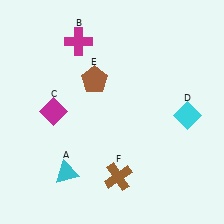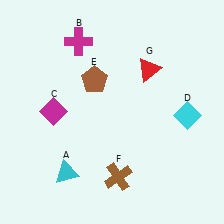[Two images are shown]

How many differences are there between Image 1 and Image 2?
There is 1 difference between the two images.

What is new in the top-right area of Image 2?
A red triangle (G) was added in the top-right area of Image 2.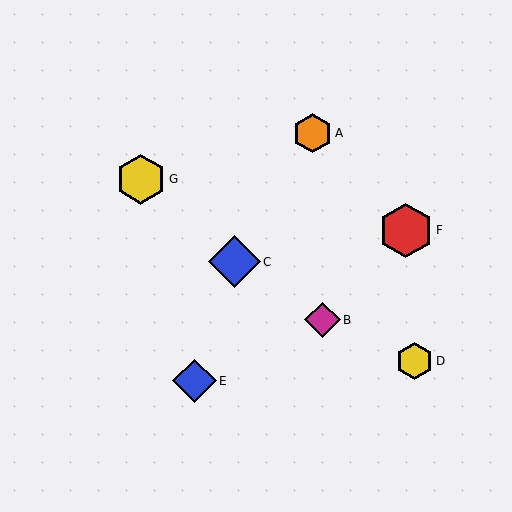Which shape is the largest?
The red hexagon (labeled F) is the largest.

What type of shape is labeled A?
Shape A is an orange hexagon.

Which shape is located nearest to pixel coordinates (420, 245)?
The red hexagon (labeled F) at (406, 230) is nearest to that location.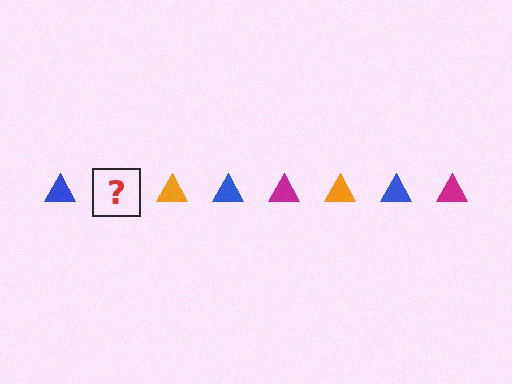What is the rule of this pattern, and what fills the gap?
The rule is that the pattern cycles through blue, magenta, orange triangles. The gap should be filled with a magenta triangle.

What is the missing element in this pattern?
The missing element is a magenta triangle.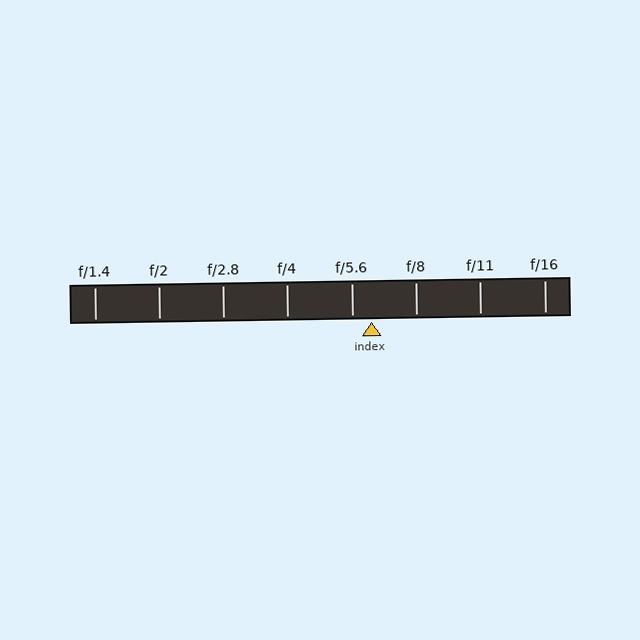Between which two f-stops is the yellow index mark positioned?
The index mark is between f/5.6 and f/8.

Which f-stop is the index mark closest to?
The index mark is closest to f/5.6.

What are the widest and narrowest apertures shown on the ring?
The widest aperture shown is f/1.4 and the narrowest is f/16.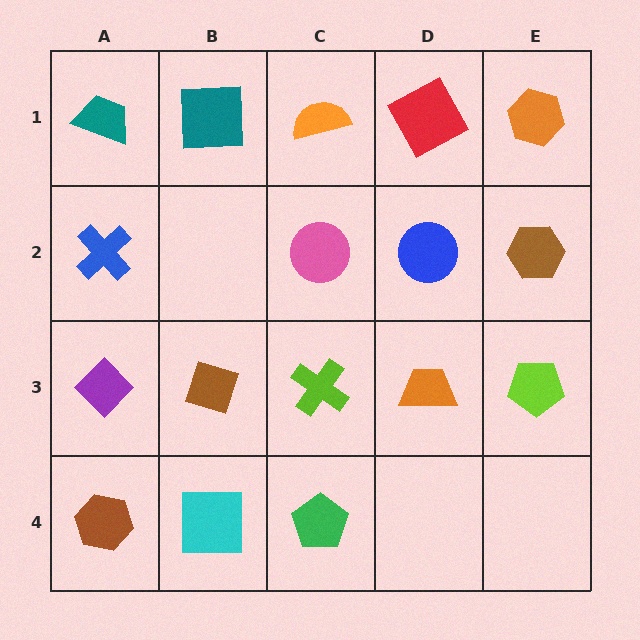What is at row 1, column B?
A teal square.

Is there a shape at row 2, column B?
No, that cell is empty.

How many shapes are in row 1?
5 shapes.